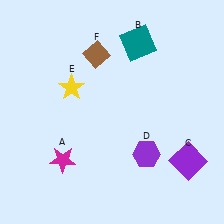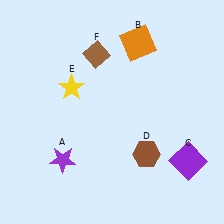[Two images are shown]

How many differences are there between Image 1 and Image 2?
There are 3 differences between the two images.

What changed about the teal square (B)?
In Image 1, B is teal. In Image 2, it changed to orange.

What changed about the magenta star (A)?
In Image 1, A is magenta. In Image 2, it changed to purple.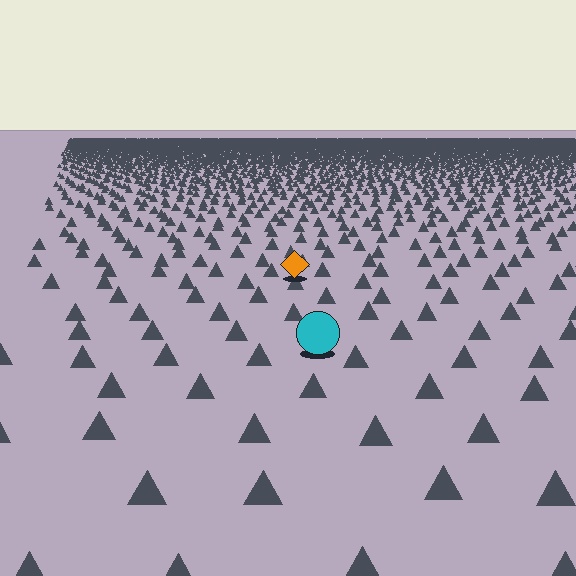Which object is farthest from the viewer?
The orange diamond is farthest from the viewer. It appears smaller and the ground texture around it is denser.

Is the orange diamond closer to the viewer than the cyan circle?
No. The cyan circle is closer — you can tell from the texture gradient: the ground texture is coarser near it.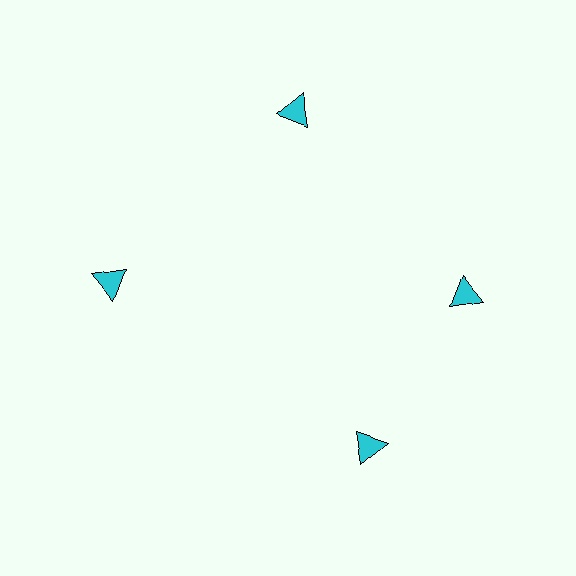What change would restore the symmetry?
The symmetry would be restored by rotating it back into even spacing with its neighbors so that all 4 triangles sit at equal angles and equal distance from the center.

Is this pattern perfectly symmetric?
No. The 4 cyan triangles are arranged in a ring, but one element near the 6 o'clock position is rotated out of alignment along the ring, breaking the 4-fold rotational symmetry.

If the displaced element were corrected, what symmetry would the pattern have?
It would have 4-fold rotational symmetry — the pattern would map onto itself every 90 degrees.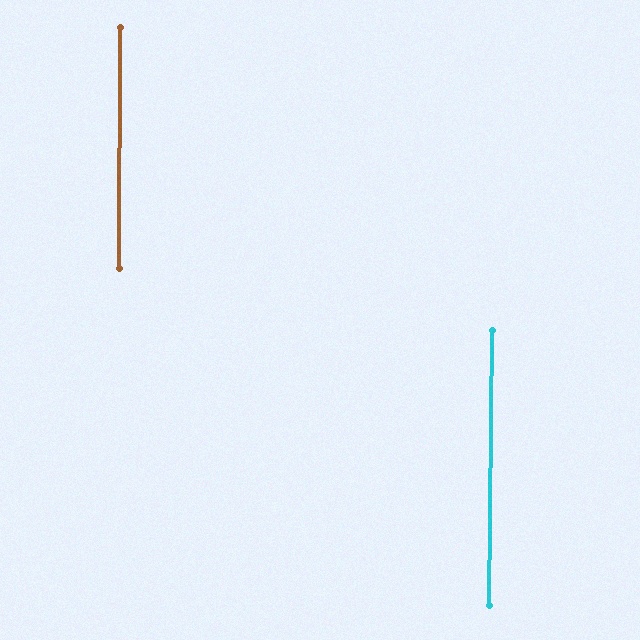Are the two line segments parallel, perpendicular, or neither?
Parallel — their directions differ by only 0.4°.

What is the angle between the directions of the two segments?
Approximately 0 degrees.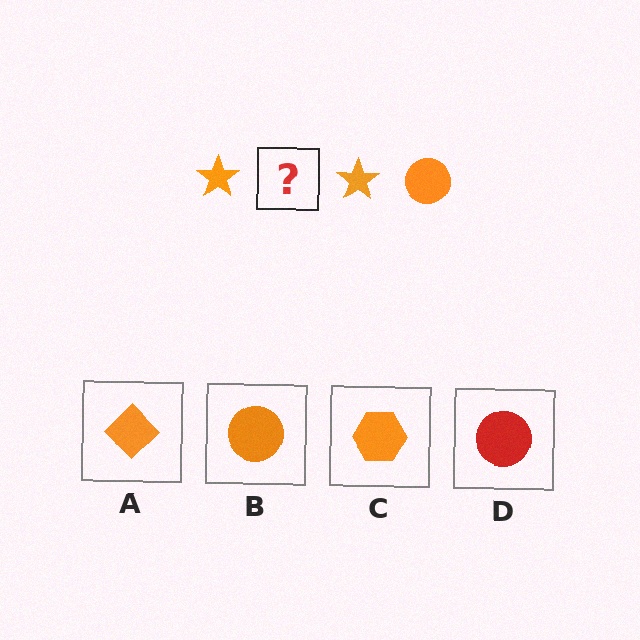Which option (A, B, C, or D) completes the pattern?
B.